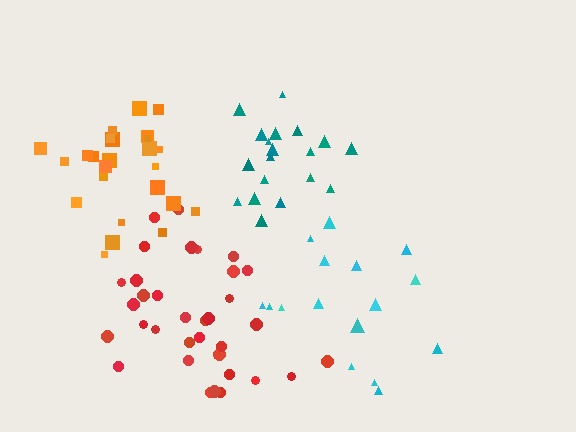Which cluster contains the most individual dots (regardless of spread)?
Red (35).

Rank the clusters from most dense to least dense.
teal, orange, red, cyan.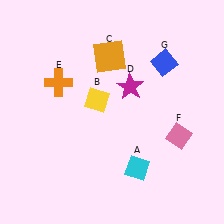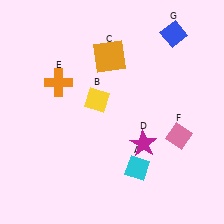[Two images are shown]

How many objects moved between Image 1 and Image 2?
2 objects moved between the two images.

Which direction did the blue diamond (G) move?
The blue diamond (G) moved up.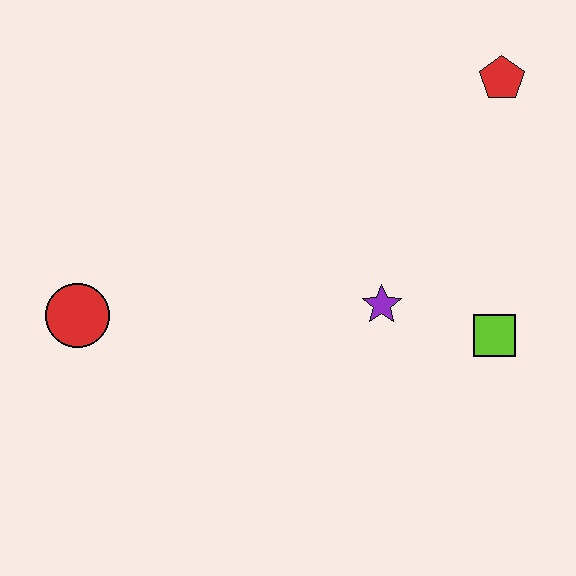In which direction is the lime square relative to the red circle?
The lime square is to the right of the red circle.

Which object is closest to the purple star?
The lime square is closest to the purple star.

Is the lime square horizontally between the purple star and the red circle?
No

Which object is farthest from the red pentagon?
The red circle is farthest from the red pentagon.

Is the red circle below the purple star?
Yes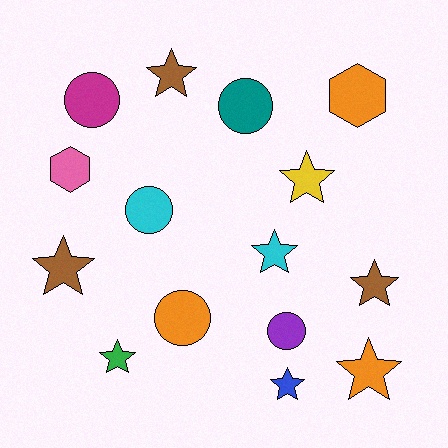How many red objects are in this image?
There are no red objects.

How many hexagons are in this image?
There are 2 hexagons.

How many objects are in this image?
There are 15 objects.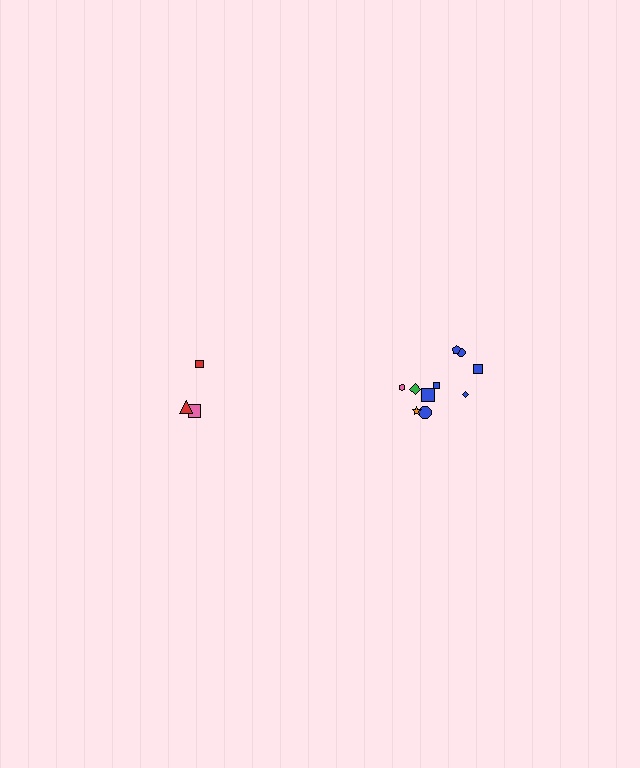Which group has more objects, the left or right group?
The right group.